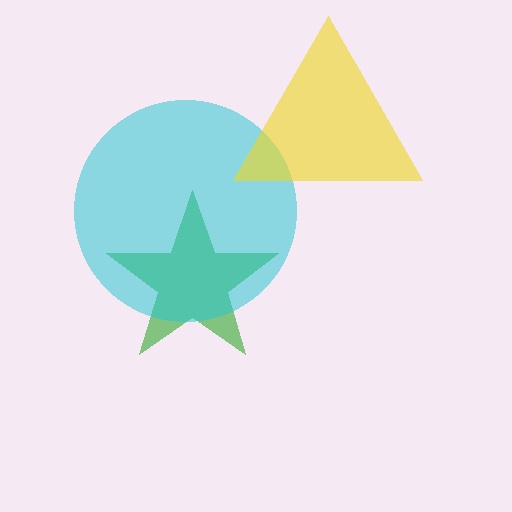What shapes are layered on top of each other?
The layered shapes are: a green star, a cyan circle, a yellow triangle.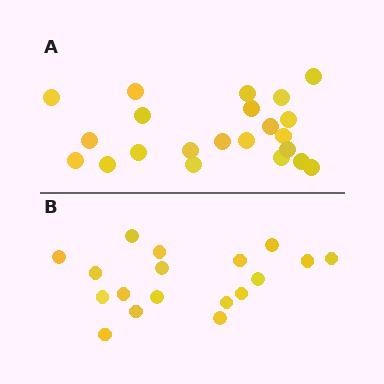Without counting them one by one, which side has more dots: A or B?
Region A (the top region) has more dots.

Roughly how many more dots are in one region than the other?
Region A has about 4 more dots than region B.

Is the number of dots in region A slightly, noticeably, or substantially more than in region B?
Region A has only slightly more — the two regions are fairly close. The ratio is roughly 1.2 to 1.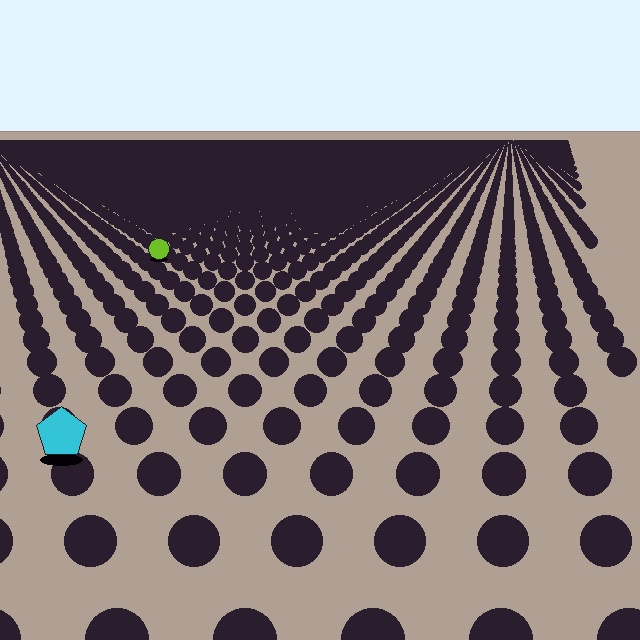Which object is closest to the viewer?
The cyan pentagon is closest. The texture marks near it are larger and more spread out.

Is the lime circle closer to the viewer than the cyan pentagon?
No. The cyan pentagon is closer — you can tell from the texture gradient: the ground texture is coarser near it.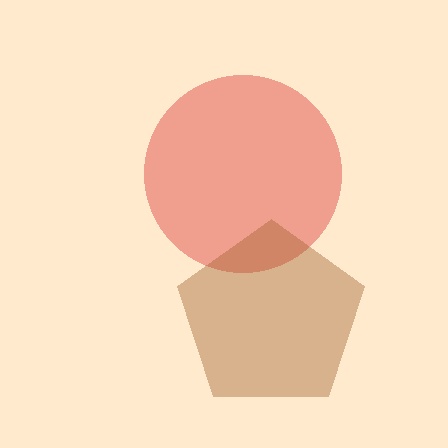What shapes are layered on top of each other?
The layered shapes are: a red circle, a brown pentagon.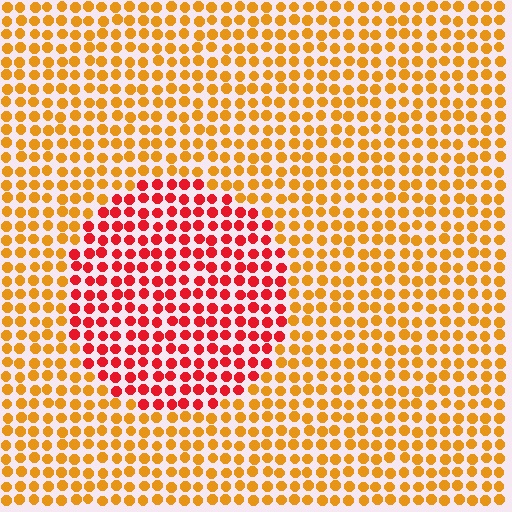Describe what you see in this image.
The image is filled with small orange elements in a uniform arrangement. A circle-shaped region is visible where the elements are tinted to a slightly different hue, forming a subtle color boundary.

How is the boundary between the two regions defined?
The boundary is defined purely by a slight shift in hue (about 42 degrees). Spacing, size, and orientation are identical on both sides.